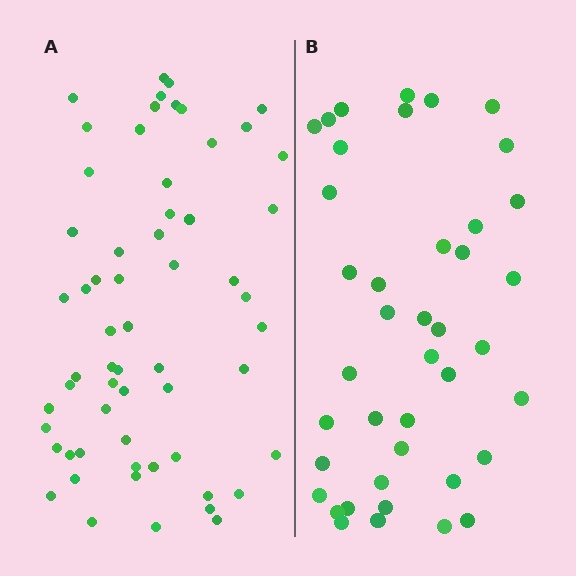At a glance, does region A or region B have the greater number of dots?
Region A (the left region) has more dots.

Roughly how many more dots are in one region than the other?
Region A has approximately 20 more dots than region B.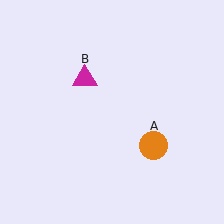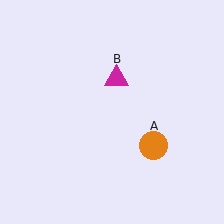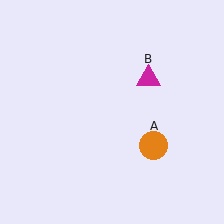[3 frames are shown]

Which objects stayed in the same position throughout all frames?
Orange circle (object A) remained stationary.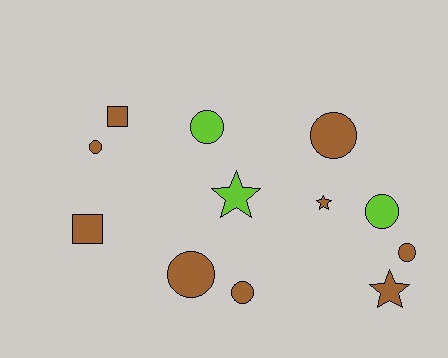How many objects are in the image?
There are 12 objects.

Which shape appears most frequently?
Circle, with 7 objects.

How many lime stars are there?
There is 1 lime star.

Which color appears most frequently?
Brown, with 9 objects.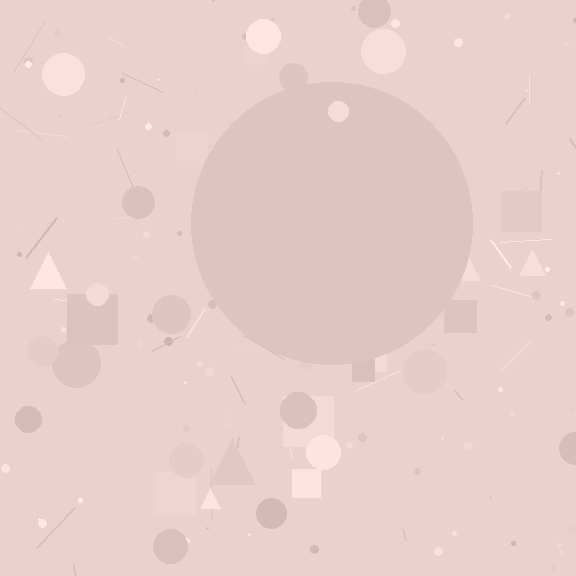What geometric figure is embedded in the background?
A circle is embedded in the background.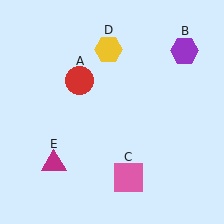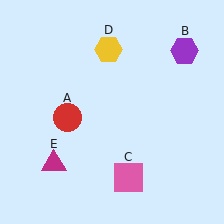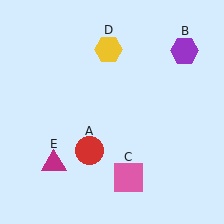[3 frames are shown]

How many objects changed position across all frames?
1 object changed position: red circle (object A).